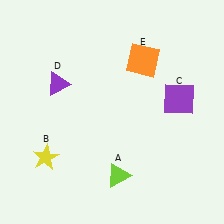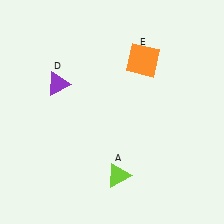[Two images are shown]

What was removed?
The yellow star (B), the purple square (C) were removed in Image 2.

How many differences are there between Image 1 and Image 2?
There are 2 differences between the two images.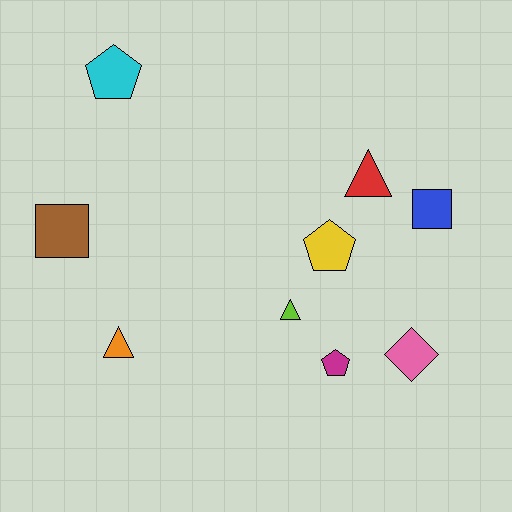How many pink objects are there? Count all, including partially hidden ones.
There is 1 pink object.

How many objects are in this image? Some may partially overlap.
There are 9 objects.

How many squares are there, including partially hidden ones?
There are 2 squares.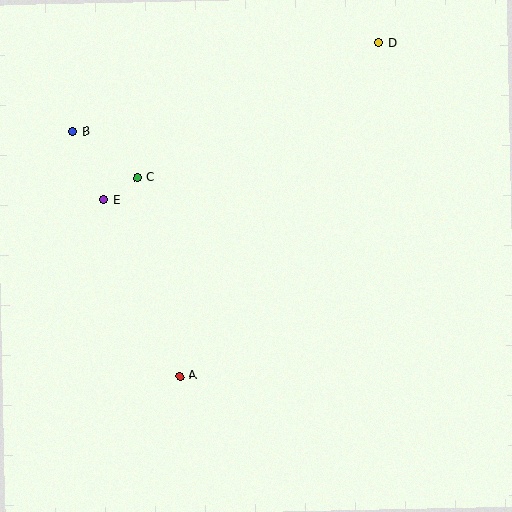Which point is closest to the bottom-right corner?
Point A is closest to the bottom-right corner.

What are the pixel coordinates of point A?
Point A is at (180, 376).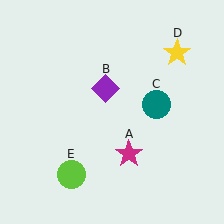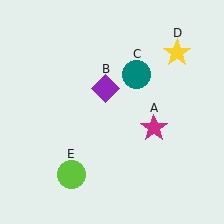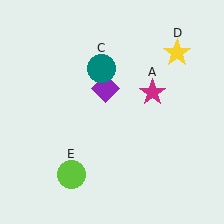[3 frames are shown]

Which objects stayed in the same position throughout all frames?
Purple diamond (object B) and yellow star (object D) and lime circle (object E) remained stationary.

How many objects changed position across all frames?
2 objects changed position: magenta star (object A), teal circle (object C).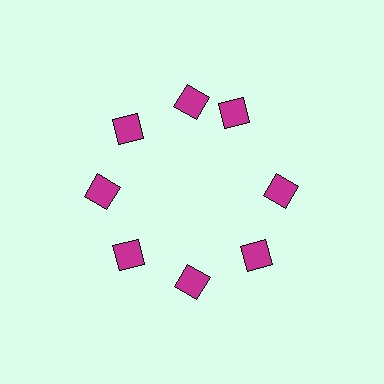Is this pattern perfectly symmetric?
No. The 8 magenta squares are arranged in a ring, but one element near the 2 o'clock position is rotated out of alignment along the ring, breaking the 8-fold rotational symmetry.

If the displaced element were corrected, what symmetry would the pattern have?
It would have 8-fold rotational symmetry — the pattern would map onto itself every 45 degrees.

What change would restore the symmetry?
The symmetry would be restored by rotating it back into even spacing with its neighbors so that all 8 squares sit at equal angles and equal distance from the center.